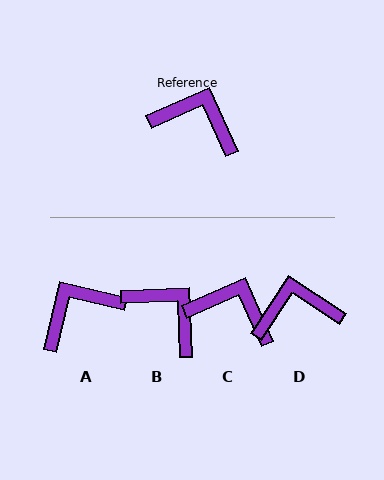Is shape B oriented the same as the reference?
No, it is off by about 22 degrees.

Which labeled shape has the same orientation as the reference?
C.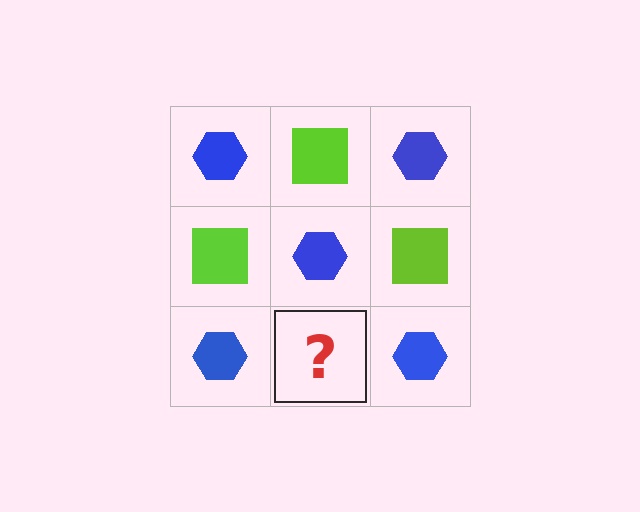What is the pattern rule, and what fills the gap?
The rule is that it alternates blue hexagon and lime square in a checkerboard pattern. The gap should be filled with a lime square.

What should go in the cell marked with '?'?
The missing cell should contain a lime square.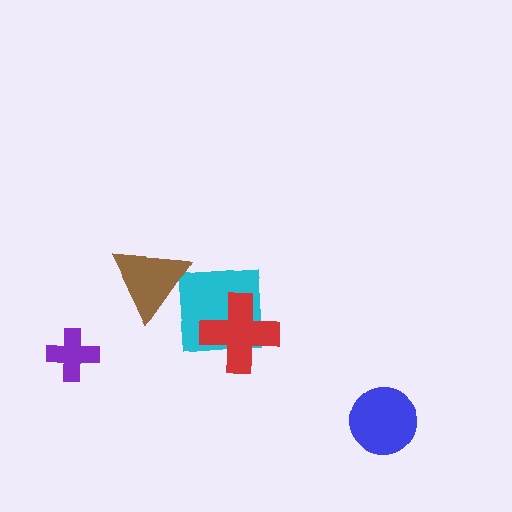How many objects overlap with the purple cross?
0 objects overlap with the purple cross.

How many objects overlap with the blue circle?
0 objects overlap with the blue circle.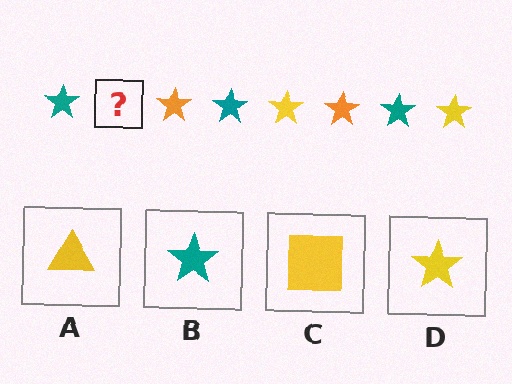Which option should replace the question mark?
Option D.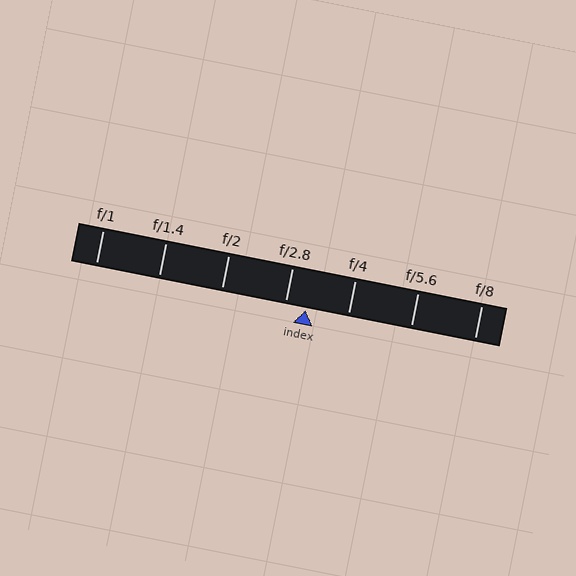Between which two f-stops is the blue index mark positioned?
The index mark is between f/2.8 and f/4.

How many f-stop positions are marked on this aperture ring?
There are 7 f-stop positions marked.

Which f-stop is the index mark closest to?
The index mark is closest to f/2.8.